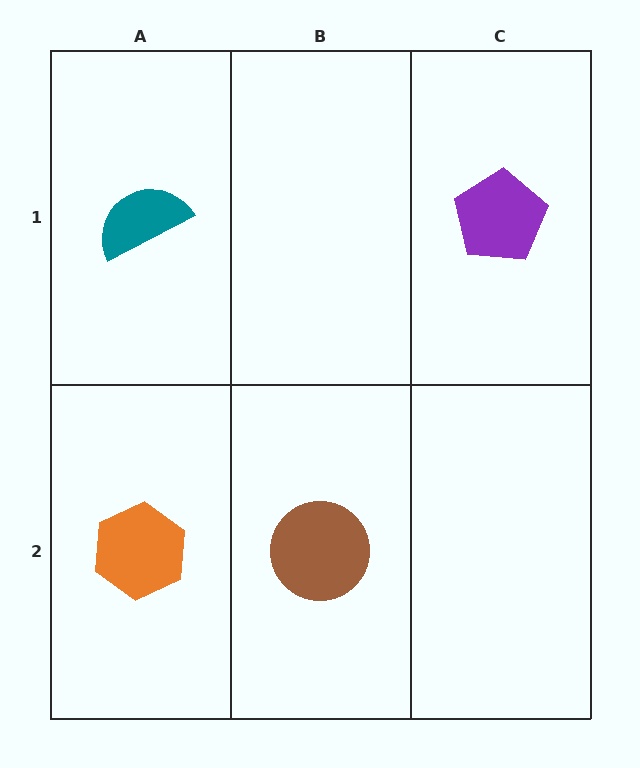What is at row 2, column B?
A brown circle.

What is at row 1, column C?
A purple pentagon.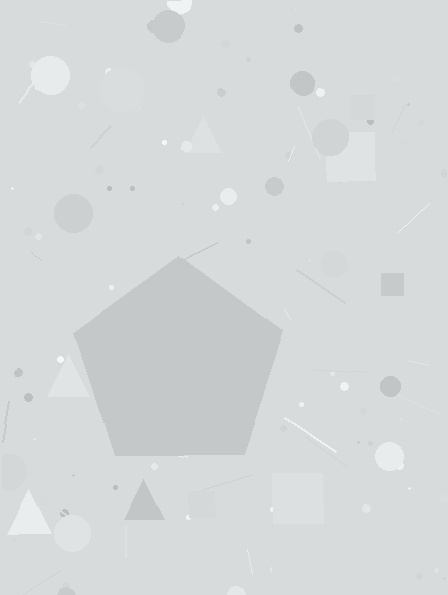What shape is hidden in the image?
A pentagon is hidden in the image.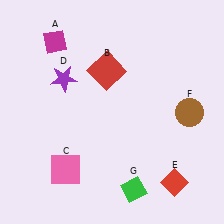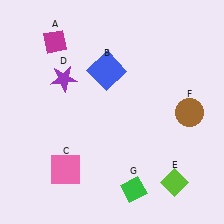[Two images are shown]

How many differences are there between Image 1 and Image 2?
There are 2 differences between the two images.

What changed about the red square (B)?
In Image 1, B is red. In Image 2, it changed to blue.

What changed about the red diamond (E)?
In Image 1, E is red. In Image 2, it changed to lime.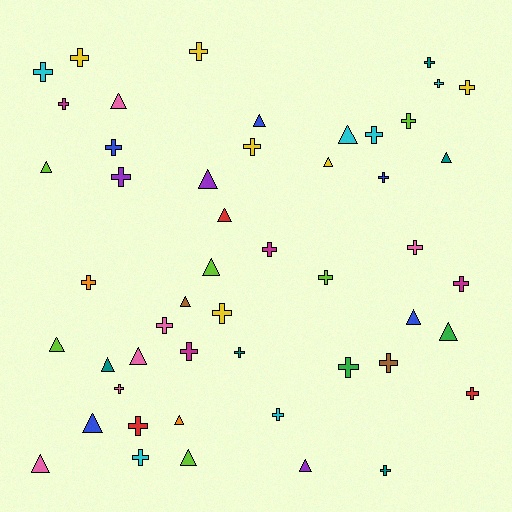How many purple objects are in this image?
There are 3 purple objects.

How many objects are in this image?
There are 50 objects.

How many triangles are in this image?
There are 20 triangles.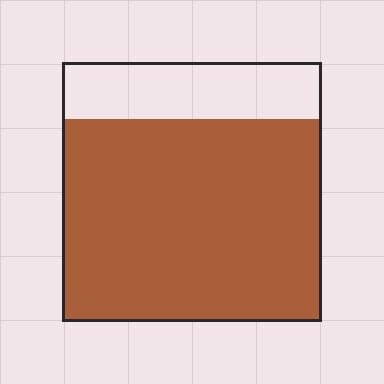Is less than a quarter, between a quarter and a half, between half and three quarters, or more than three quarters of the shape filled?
More than three quarters.